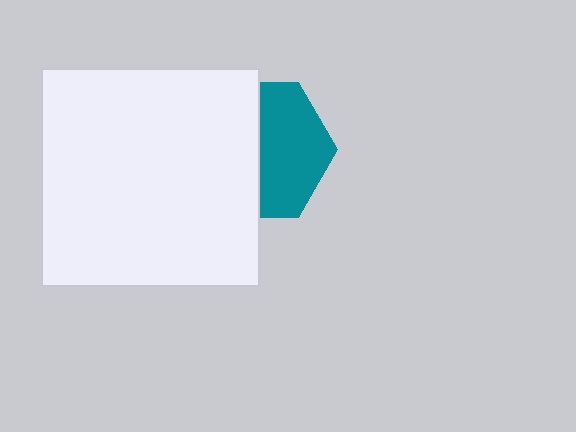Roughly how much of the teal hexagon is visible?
About half of it is visible (roughly 50%).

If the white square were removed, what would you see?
You would see the complete teal hexagon.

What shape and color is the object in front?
The object in front is a white square.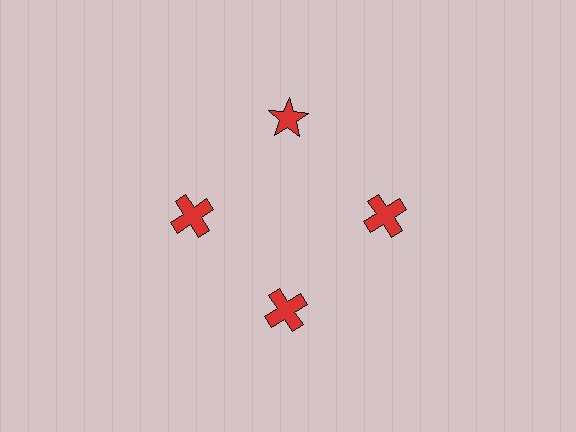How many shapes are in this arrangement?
There are 4 shapes arranged in a ring pattern.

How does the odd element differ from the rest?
It has a different shape: star instead of cross.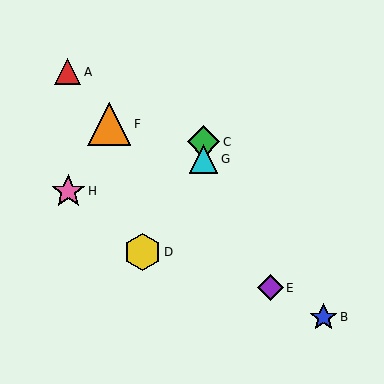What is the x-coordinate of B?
Object B is at x≈324.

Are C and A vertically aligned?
No, C is at x≈204 and A is at x≈67.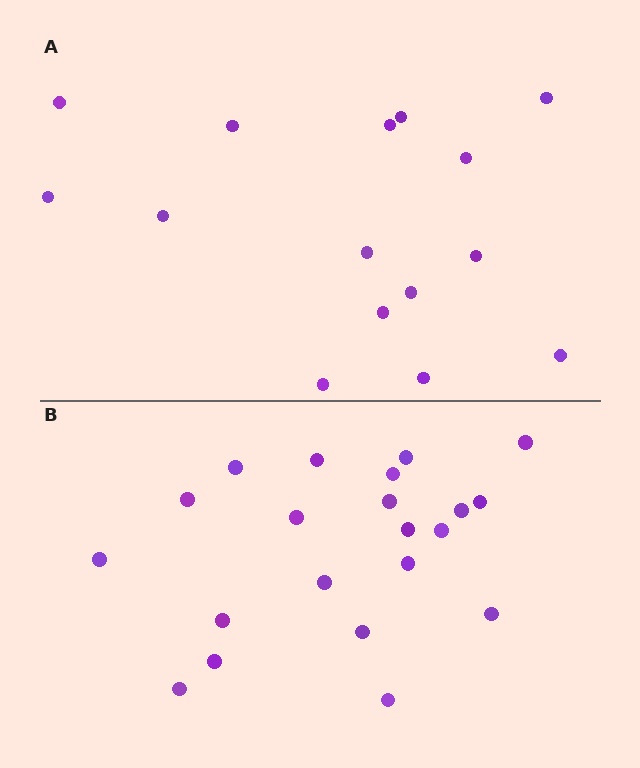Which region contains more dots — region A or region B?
Region B (the bottom region) has more dots.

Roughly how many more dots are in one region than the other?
Region B has about 6 more dots than region A.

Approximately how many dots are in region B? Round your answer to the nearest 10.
About 20 dots. (The exact count is 21, which rounds to 20.)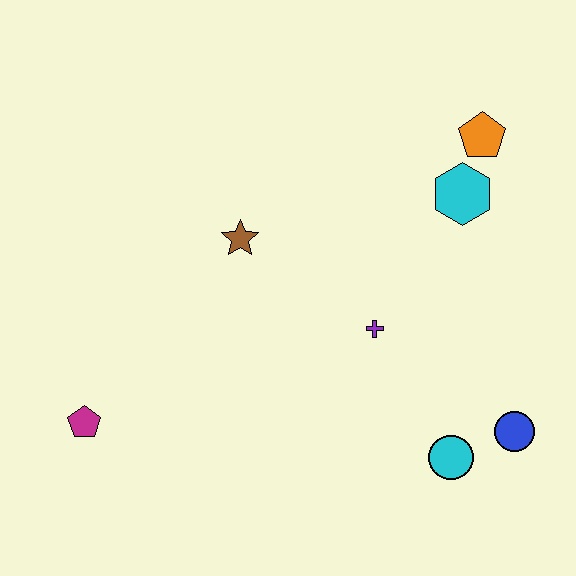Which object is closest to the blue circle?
The cyan circle is closest to the blue circle.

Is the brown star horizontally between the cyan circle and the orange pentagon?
No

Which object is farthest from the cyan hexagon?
The magenta pentagon is farthest from the cyan hexagon.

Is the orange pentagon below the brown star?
No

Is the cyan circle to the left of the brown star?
No